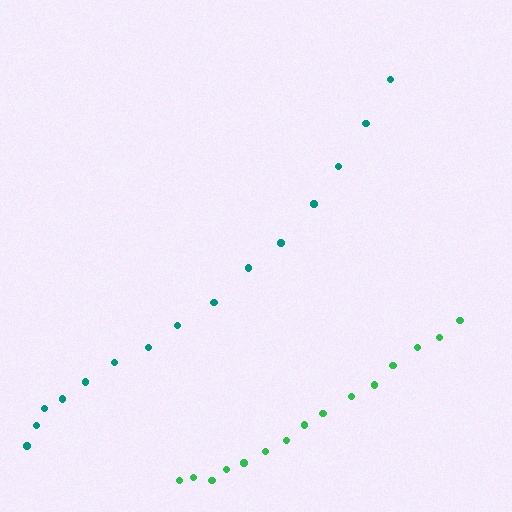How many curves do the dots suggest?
There are 2 distinct paths.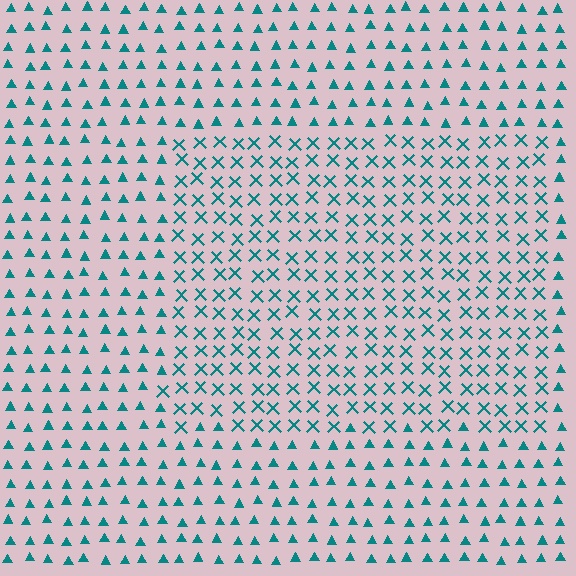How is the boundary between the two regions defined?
The boundary is defined by a change in element shape: X marks inside vs. triangles outside. All elements share the same color and spacing.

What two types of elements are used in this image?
The image uses X marks inside the rectangle region and triangles outside it.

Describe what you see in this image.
The image is filled with small teal elements arranged in a uniform grid. A rectangle-shaped region contains X marks, while the surrounding area contains triangles. The boundary is defined purely by the change in element shape.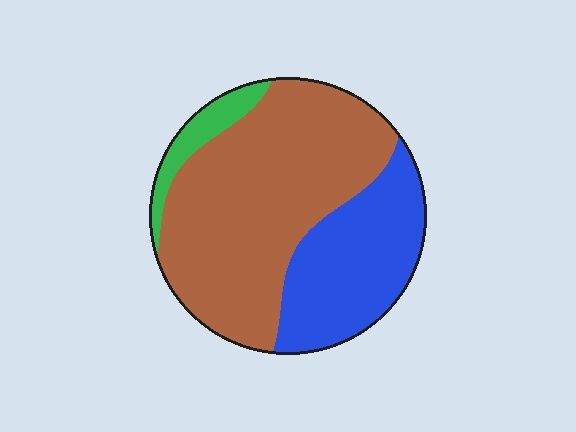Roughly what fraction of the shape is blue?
Blue covers roughly 30% of the shape.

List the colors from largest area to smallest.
From largest to smallest: brown, blue, green.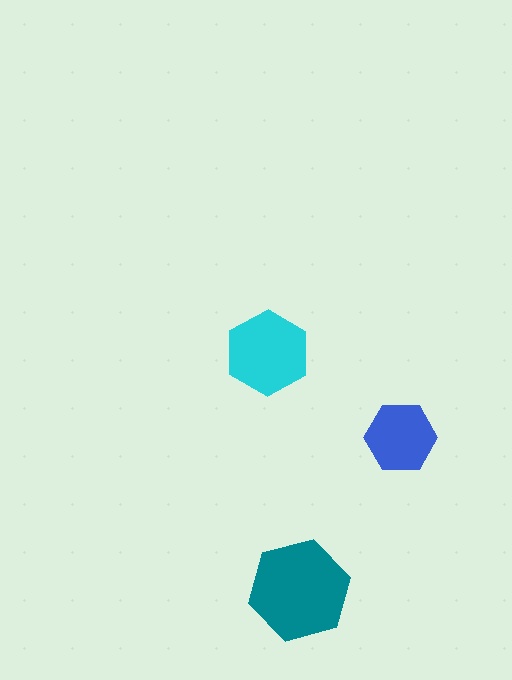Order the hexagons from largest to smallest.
the teal one, the cyan one, the blue one.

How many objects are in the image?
There are 3 objects in the image.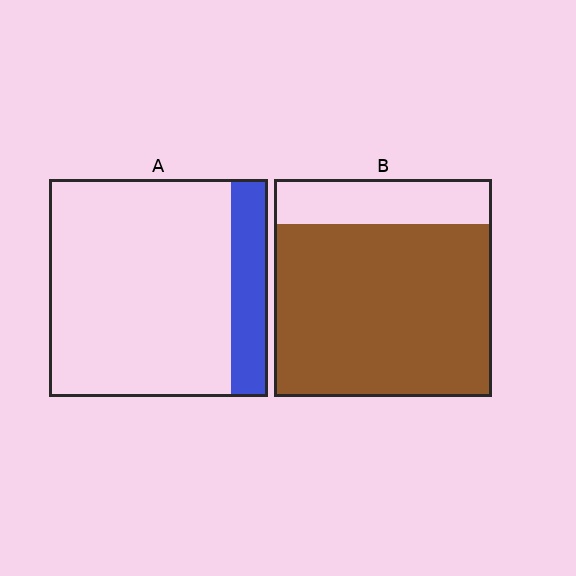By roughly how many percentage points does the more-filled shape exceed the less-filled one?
By roughly 60 percentage points (B over A).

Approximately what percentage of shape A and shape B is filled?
A is approximately 15% and B is approximately 80%.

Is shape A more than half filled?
No.